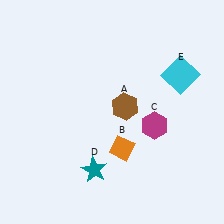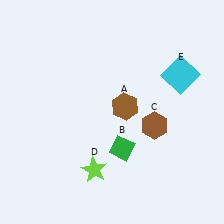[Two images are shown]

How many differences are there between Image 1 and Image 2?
There are 3 differences between the two images.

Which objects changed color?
B changed from orange to green. C changed from magenta to brown. D changed from teal to lime.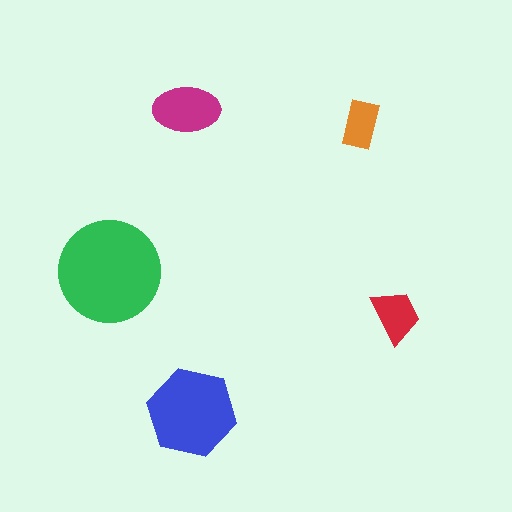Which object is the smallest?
The orange rectangle.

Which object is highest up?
The magenta ellipse is topmost.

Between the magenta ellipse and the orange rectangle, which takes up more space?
The magenta ellipse.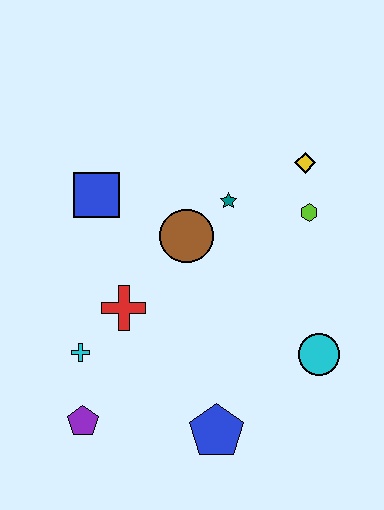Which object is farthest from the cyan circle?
The blue square is farthest from the cyan circle.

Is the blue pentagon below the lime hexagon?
Yes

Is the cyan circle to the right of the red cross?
Yes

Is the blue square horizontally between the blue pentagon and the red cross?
No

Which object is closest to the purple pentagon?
The cyan cross is closest to the purple pentagon.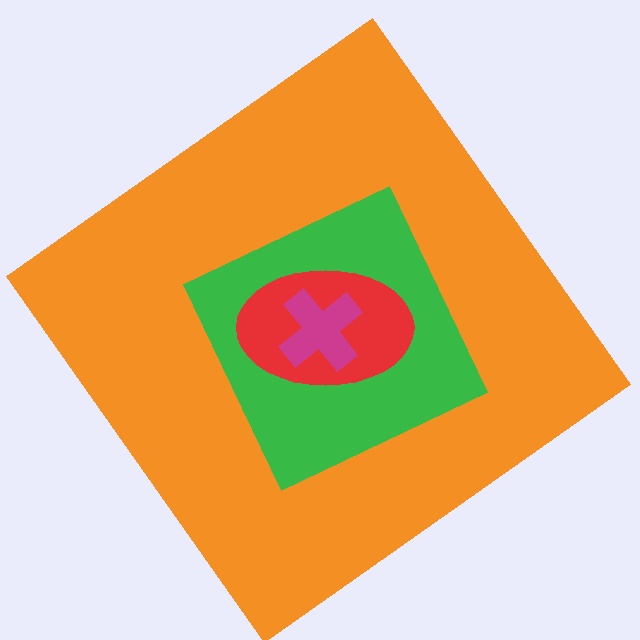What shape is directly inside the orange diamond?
The green diamond.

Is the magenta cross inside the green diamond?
Yes.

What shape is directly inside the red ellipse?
The magenta cross.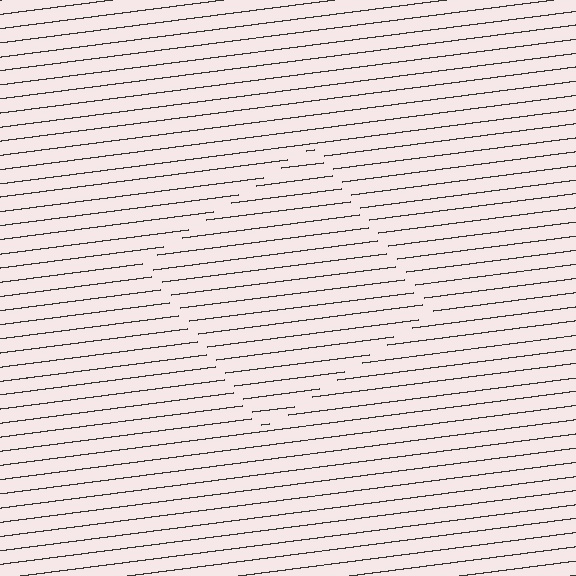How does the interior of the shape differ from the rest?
The interior of the shape contains the same grating, shifted by half a period — the contour is defined by the phase discontinuity where line-ends from the inner and outer gratings abut.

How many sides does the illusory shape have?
4 sides — the line-ends trace a square.